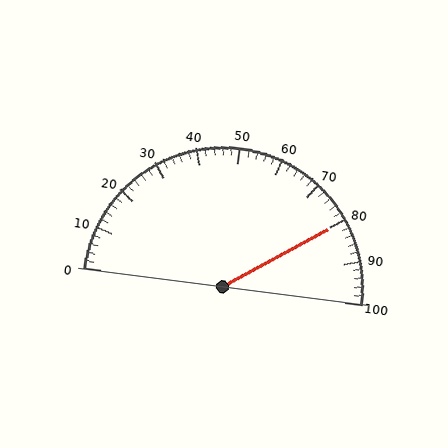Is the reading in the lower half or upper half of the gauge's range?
The reading is in the upper half of the range (0 to 100).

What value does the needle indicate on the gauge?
The needle indicates approximately 80.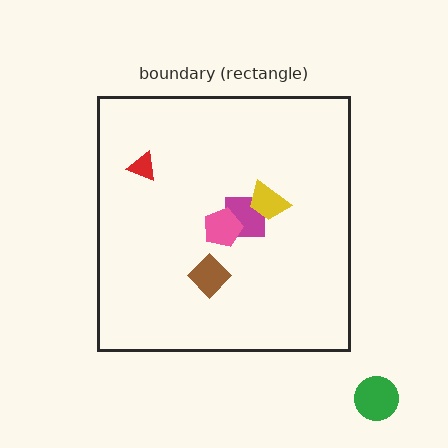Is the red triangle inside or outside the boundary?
Inside.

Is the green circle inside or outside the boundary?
Outside.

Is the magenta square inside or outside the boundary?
Inside.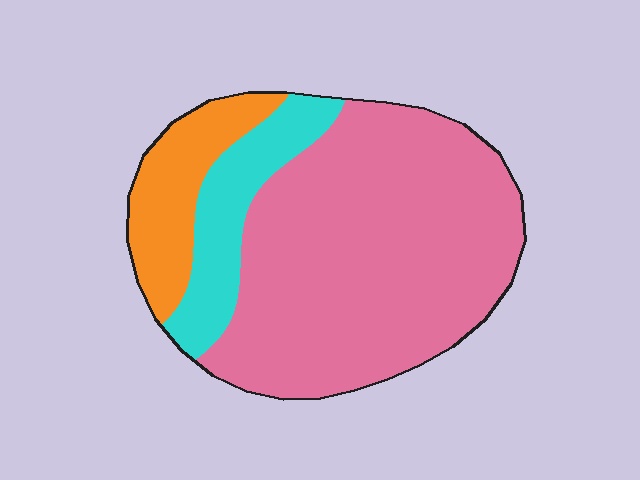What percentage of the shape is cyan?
Cyan covers about 15% of the shape.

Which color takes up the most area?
Pink, at roughly 70%.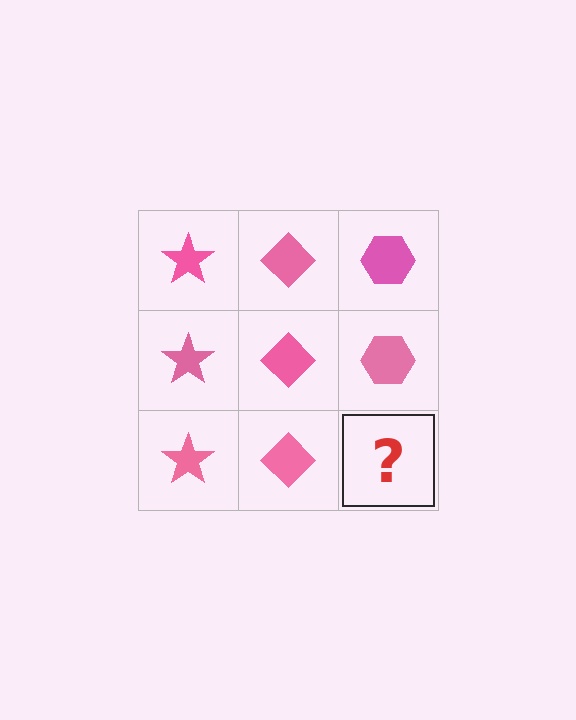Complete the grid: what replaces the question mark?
The question mark should be replaced with a pink hexagon.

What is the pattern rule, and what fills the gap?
The rule is that each column has a consistent shape. The gap should be filled with a pink hexagon.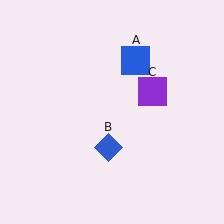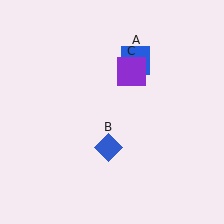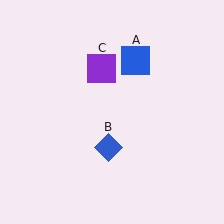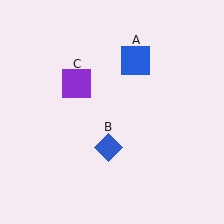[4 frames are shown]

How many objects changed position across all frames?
1 object changed position: purple square (object C).